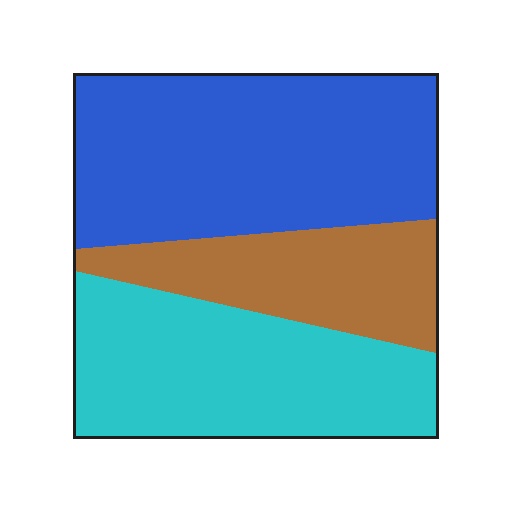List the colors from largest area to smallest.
From largest to smallest: blue, cyan, brown.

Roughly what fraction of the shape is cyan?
Cyan covers 35% of the shape.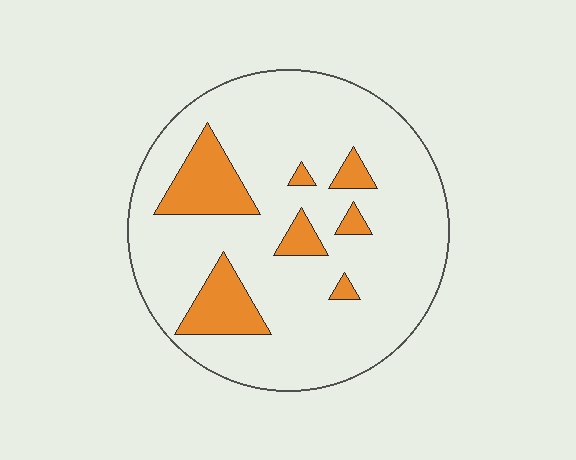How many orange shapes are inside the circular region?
7.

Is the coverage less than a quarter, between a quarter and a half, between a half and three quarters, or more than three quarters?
Less than a quarter.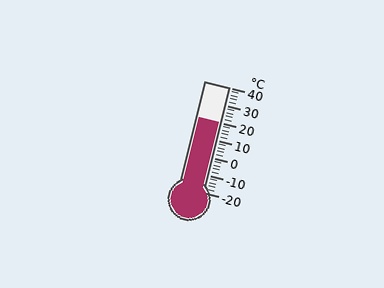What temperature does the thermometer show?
The thermometer shows approximately 20°C.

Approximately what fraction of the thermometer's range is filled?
The thermometer is filled to approximately 65% of its range.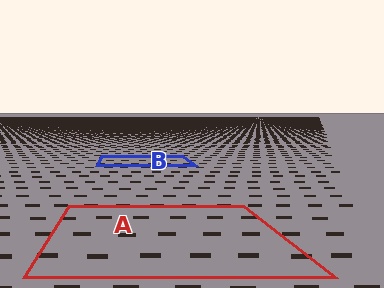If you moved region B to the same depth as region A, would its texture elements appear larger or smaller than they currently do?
They would appear larger. At a closer depth, the same texture elements are projected at a bigger on-screen size.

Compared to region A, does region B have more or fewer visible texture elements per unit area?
Region B has more texture elements per unit area — they are packed more densely because it is farther away.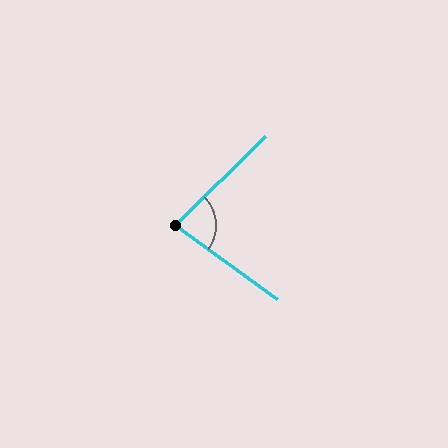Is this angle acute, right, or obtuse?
It is acute.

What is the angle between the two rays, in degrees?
Approximately 81 degrees.